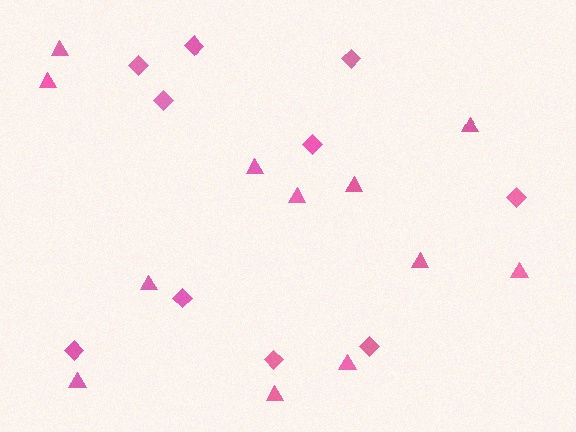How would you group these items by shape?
There are 2 groups: one group of triangles (12) and one group of diamonds (10).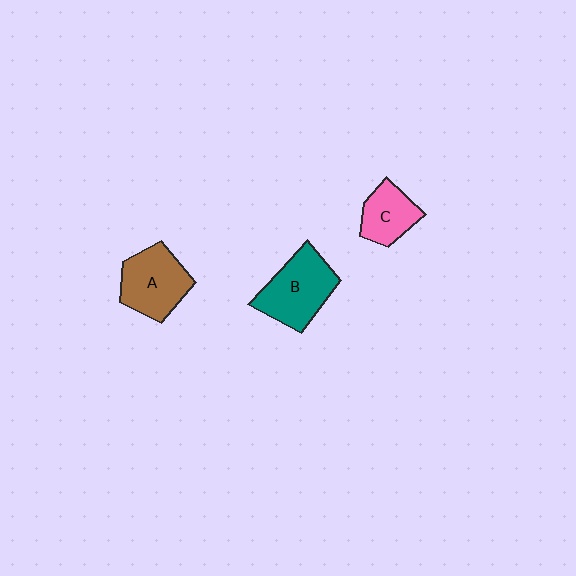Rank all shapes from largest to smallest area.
From largest to smallest: B (teal), A (brown), C (pink).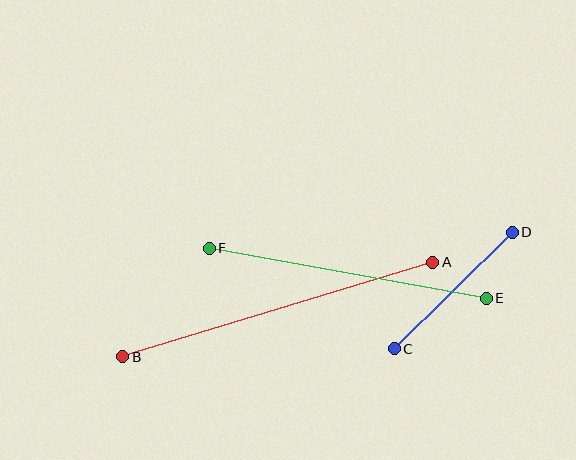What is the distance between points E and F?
The distance is approximately 281 pixels.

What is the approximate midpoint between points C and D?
The midpoint is at approximately (453, 291) pixels.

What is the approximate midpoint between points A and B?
The midpoint is at approximately (278, 309) pixels.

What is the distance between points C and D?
The distance is approximately 166 pixels.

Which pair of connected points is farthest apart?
Points A and B are farthest apart.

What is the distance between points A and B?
The distance is approximately 324 pixels.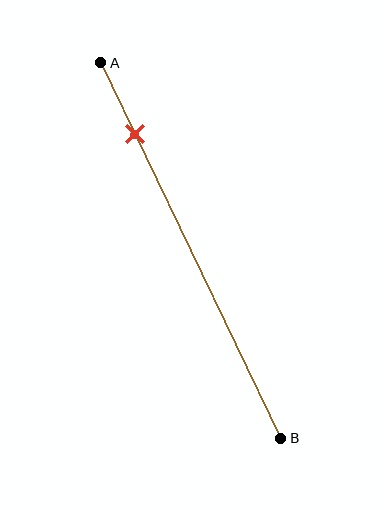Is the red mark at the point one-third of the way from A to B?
No, the mark is at about 20% from A, not at the 33% one-third point.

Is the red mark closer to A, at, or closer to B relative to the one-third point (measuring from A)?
The red mark is closer to point A than the one-third point of segment AB.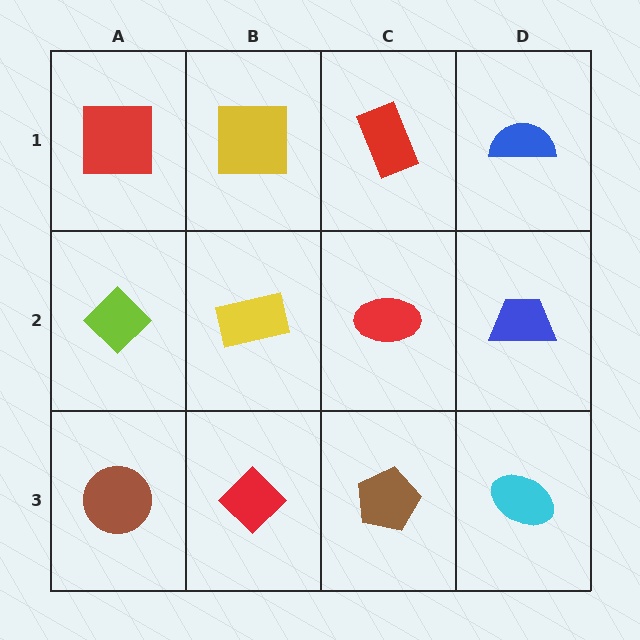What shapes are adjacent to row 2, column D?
A blue semicircle (row 1, column D), a cyan ellipse (row 3, column D), a red ellipse (row 2, column C).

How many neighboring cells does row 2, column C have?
4.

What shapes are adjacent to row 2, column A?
A red square (row 1, column A), a brown circle (row 3, column A), a yellow rectangle (row 2, column B).